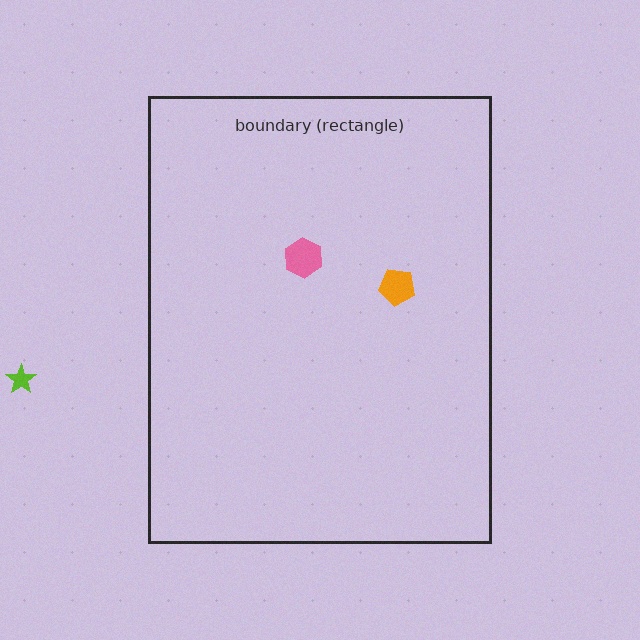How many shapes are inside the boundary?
2 inside, 1 outside.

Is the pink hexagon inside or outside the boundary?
Inside.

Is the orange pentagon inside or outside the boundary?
Inside.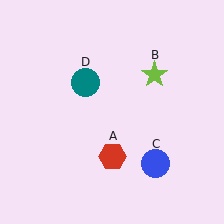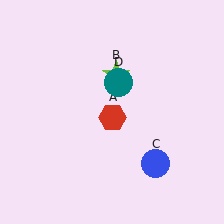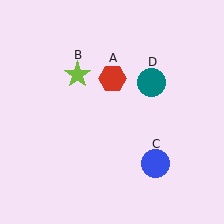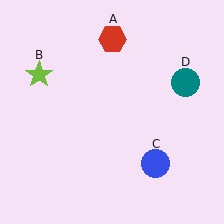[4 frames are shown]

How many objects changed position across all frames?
3 objects changed position: red hexagon (object A), lime star (object B), teal circle (object D).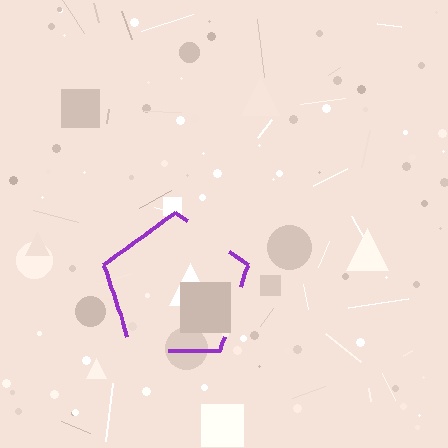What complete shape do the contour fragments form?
The contour fragments form a pentagon.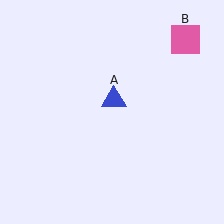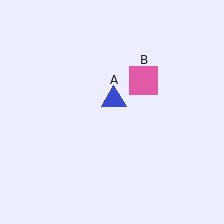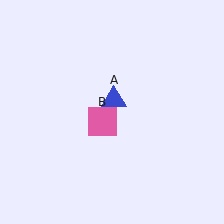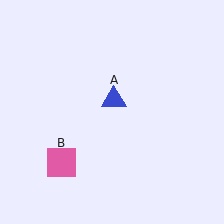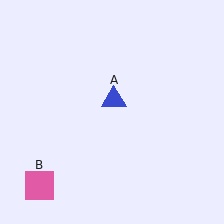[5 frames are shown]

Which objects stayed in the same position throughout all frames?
Blue triangle (object A) remained stationary.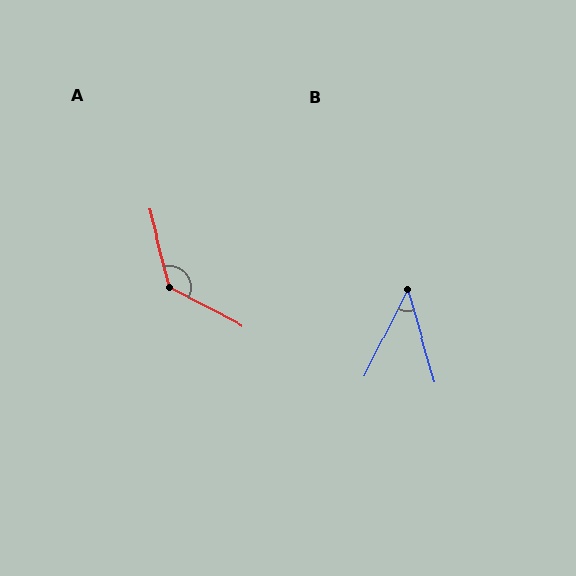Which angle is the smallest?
B, at approximately 42 degrees.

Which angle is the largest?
A, at approximately 132 degrees.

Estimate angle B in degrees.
Approximately 42 degrees.